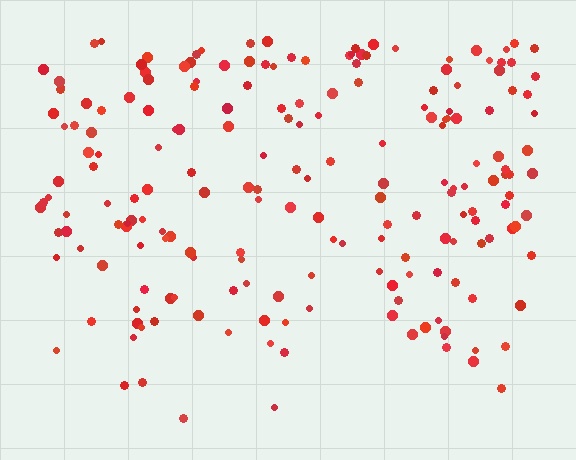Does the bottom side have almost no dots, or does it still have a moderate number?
Still a moderate number, just noticeably fewer than the top.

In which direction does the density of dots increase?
From bottom to top, with the top side densest.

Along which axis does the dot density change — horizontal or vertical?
Vertical.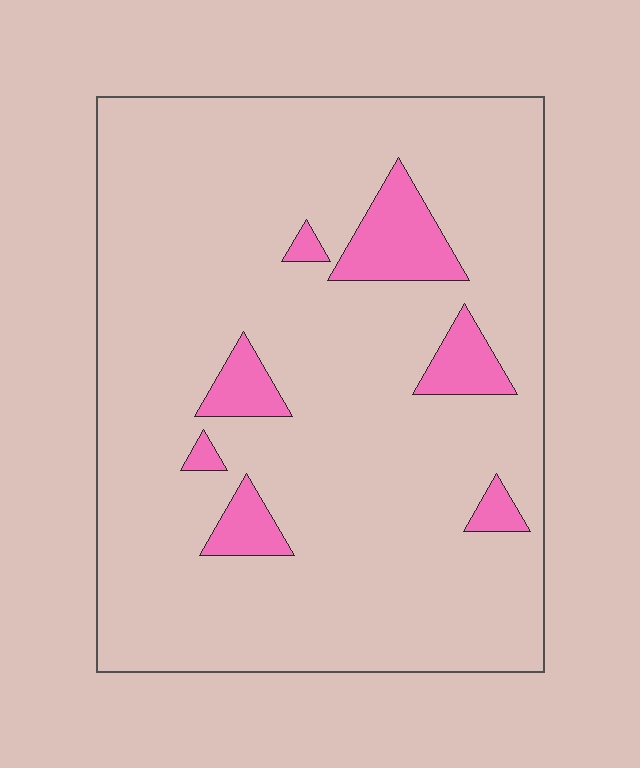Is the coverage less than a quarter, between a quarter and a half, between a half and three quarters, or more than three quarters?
Less than a quarter.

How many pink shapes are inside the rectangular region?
7.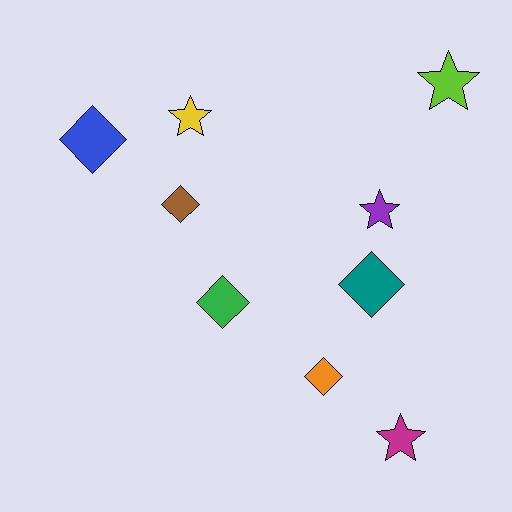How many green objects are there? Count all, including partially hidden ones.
There is 1 green object.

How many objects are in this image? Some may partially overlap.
There are 9 objects.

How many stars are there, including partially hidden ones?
There are 4 stars.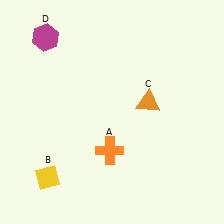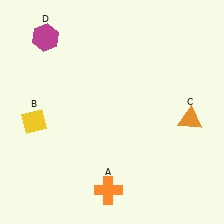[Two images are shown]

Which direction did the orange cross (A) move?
The orange cross (A) moved down.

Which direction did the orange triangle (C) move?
The orange triangle (C) moved right.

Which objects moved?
The objects that moved are: the orange cross (A), the yellow diamond (B), the orange triangle (C).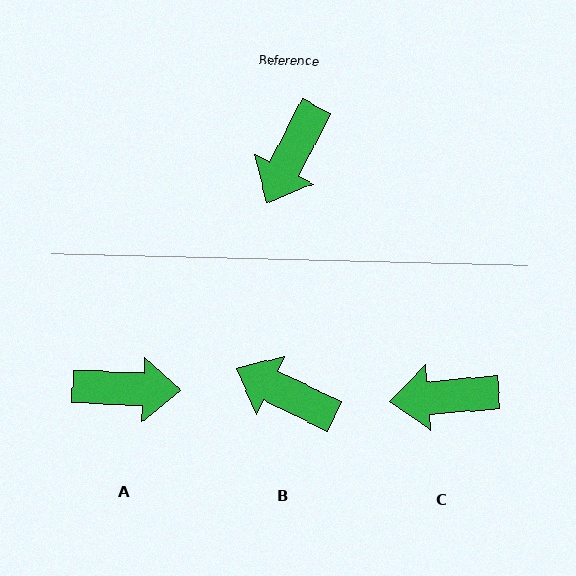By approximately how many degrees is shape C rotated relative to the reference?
Approximately 58 degrees clockwise.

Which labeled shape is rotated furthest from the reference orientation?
A, about 115 degrees away.